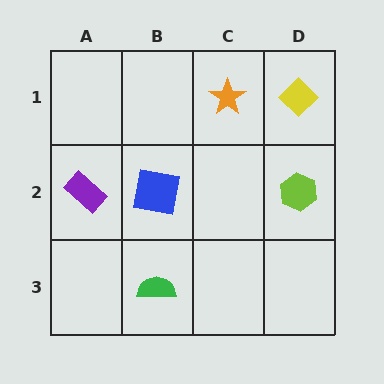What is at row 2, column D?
A lime hexagon.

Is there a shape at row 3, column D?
No, that cell is empty.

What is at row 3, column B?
A green semicircle.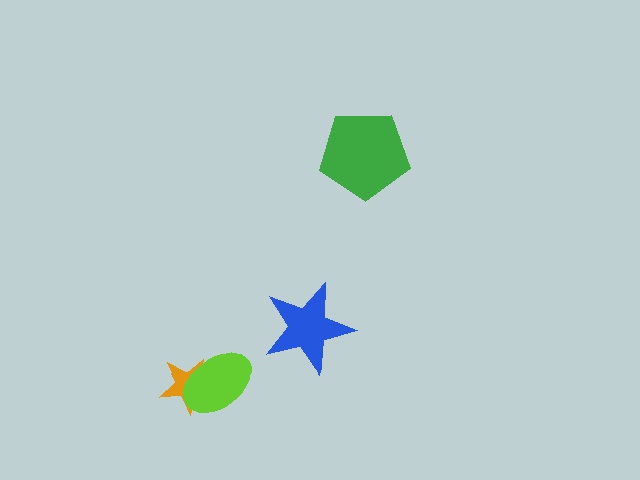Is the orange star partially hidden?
Yes, it is partially covered by another shape.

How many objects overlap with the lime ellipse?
1 object overlaps with the lime ellipse.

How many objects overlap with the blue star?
0 objects overlap with the blue star.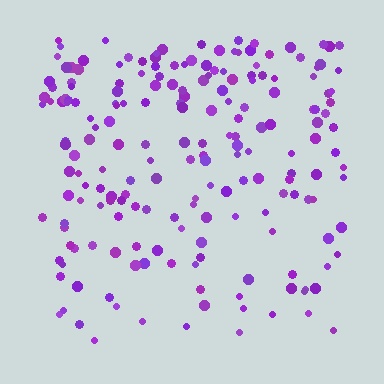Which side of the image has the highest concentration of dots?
The top.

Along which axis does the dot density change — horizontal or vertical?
Vertical.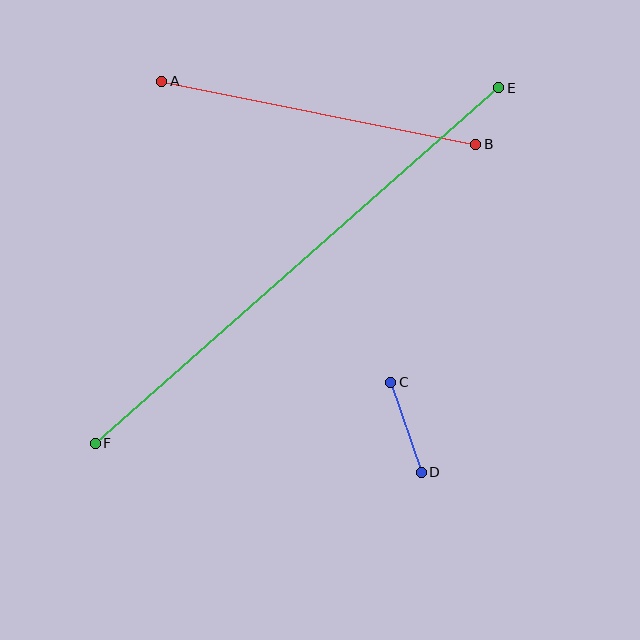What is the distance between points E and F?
The distance is approximately 538 pixels.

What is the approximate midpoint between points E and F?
The midpoint is at approximately (297, 265) pixels.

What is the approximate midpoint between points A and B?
The midpoint is at approximately (319, 113) pixels.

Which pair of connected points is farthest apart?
Points E and F are farthest apart.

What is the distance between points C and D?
The distance is approximately 95 pixels.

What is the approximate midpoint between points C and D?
The midpoint is at approximately (406, 427) pixels.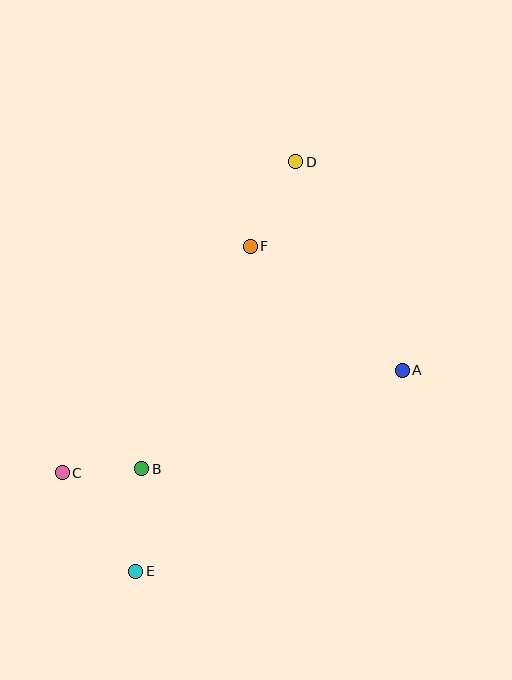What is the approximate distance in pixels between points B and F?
The distance between B and F is approximately 247 pixels.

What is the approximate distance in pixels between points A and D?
The distance between A and D is approximately 234 pixels.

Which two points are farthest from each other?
Points D and E are farthest from each other.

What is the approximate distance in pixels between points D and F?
The distance between D and F is approximately 96 pixels.